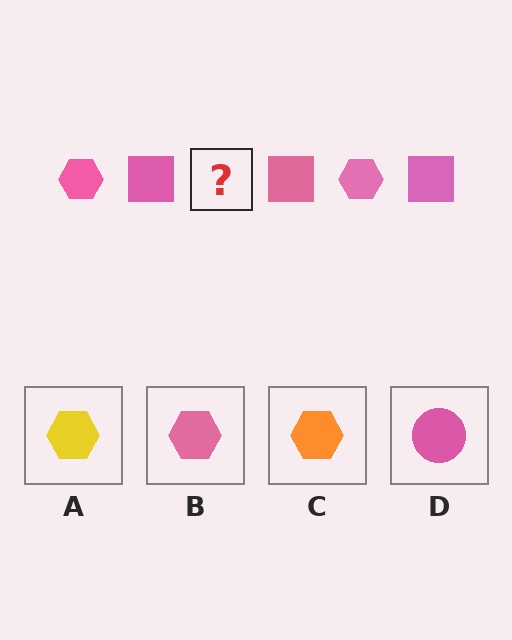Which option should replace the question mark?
Option B.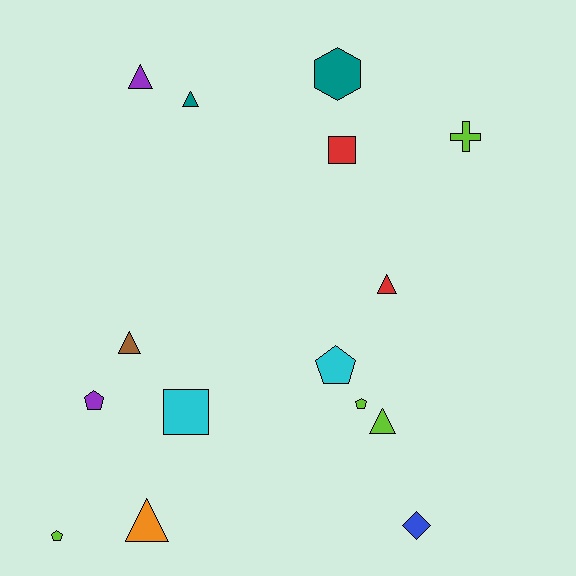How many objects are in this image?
There are 15 objects.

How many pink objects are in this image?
There are no pink objects.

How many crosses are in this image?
There is 1 cross.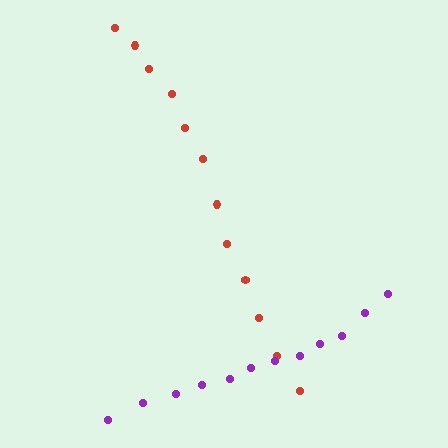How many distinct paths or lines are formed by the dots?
There are 2 distinct paths.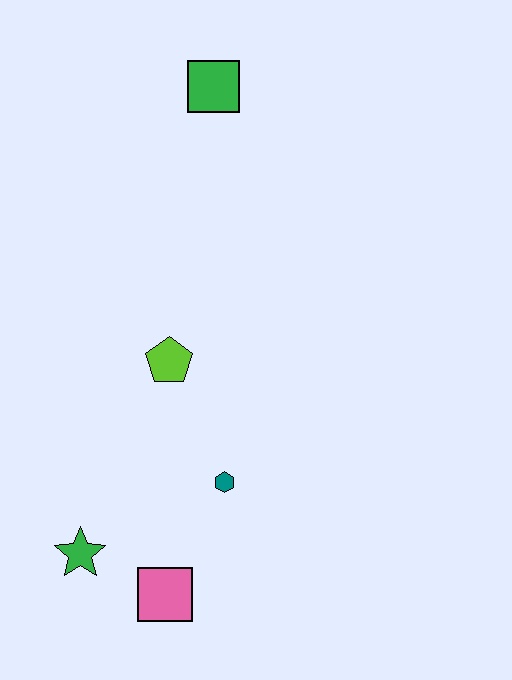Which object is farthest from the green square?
The pink square is farthest from the green square.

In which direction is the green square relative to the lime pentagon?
The green square is above the lime pentagon.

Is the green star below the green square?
Yes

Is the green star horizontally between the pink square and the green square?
No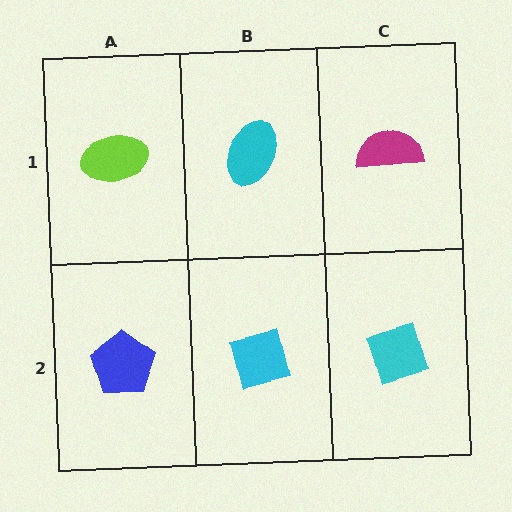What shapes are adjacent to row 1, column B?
A cyan square (row 2, column B), a lime ellipse (row 1, column A), a magenta semicircle (row 1, column C).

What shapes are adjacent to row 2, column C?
A magenta semicircle (row 1, column C), a cyan square (row 2, column B).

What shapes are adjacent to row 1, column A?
A blue pentagon (row 2, column A), a cyan ellipse (row 1, column B).